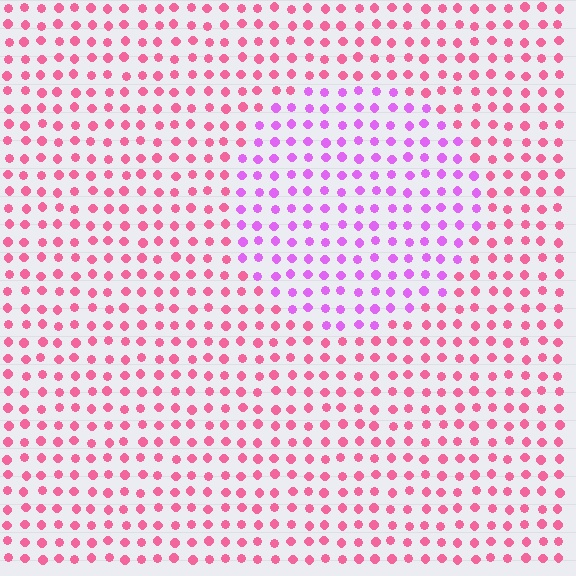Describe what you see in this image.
The image is filled with small pink elements in a uniform arrangement. A circle-shaped region is visible where the elements are tinted to a slightly different hue, forming a subtle color boundary.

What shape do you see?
I see a circle.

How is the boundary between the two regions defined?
The boundary is defined purely by a slight shift in hue (about 44 degrees). Spacing, size, and orientation are identical on both sides.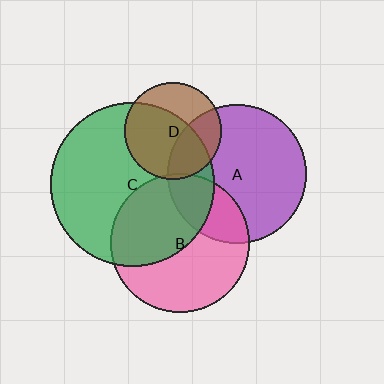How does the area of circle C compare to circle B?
Approximately 1.4 times.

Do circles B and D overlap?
Yes.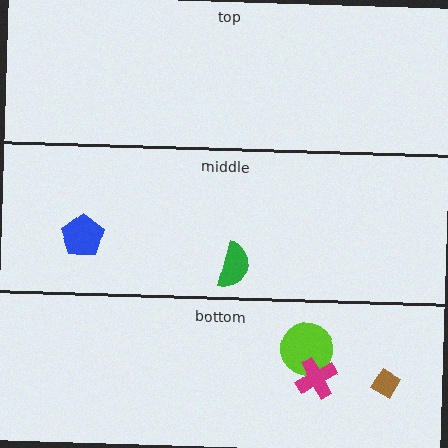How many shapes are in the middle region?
2.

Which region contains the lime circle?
The bottom region.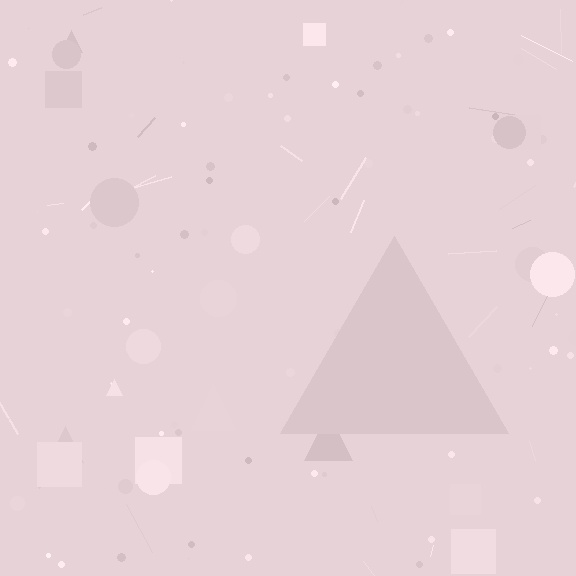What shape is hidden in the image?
A triangle is hidden in the image.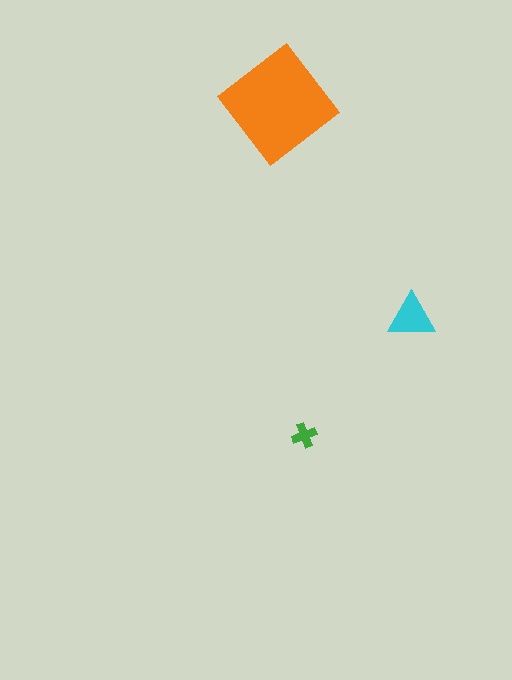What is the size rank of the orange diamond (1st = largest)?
1st.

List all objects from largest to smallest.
The orange diamond, the cyan triangle, the green cross.